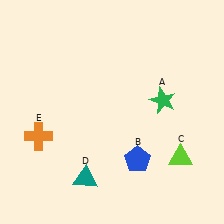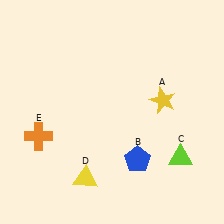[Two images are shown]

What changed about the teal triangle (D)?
In Image 1, D is teal. In Image 2, it changed to yellow.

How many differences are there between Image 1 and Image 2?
There are 2 differences between the two images.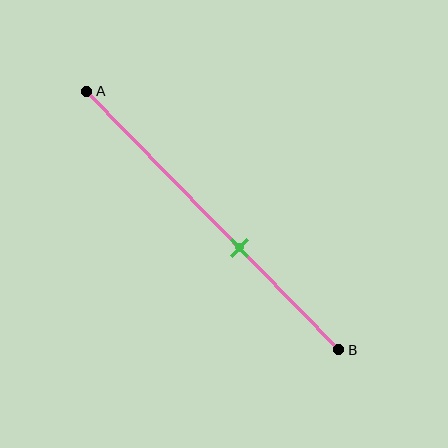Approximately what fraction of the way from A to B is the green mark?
The green mark is approximately 60% of the way from A to B.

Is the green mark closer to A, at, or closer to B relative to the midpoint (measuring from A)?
The green mark is closer to point B than the midpoint of segment AB.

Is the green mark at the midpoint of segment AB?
No, the mark is at about 60% from A, not at the 50% midpoint.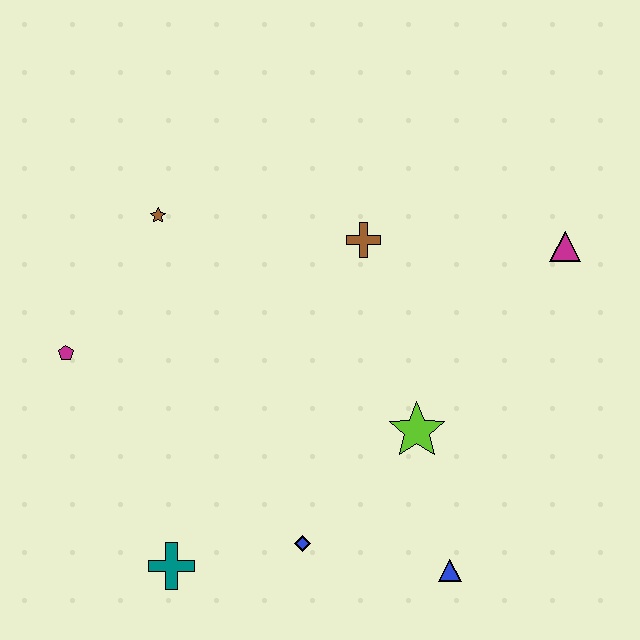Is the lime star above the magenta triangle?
No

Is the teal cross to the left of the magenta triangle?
Yes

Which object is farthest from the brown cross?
The teal cross is farthest from the brown cross.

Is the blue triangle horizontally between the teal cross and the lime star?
No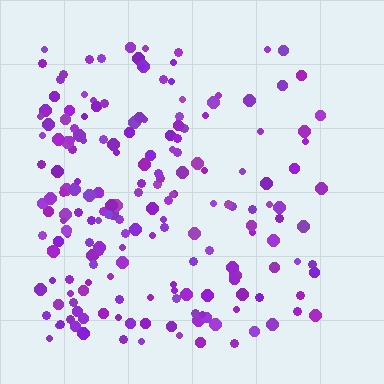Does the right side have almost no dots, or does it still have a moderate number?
Still a moderate number, just noticeably fewer than the left.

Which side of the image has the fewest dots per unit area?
The right.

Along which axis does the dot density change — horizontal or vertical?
Horizontal.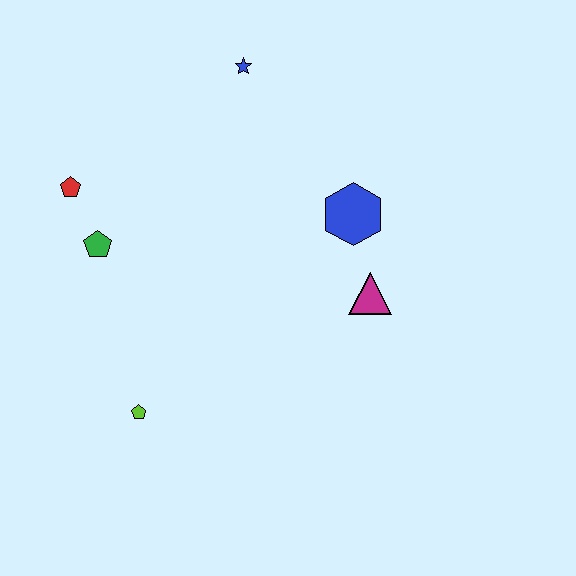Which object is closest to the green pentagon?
The red pentagon is closest to the green pentagon.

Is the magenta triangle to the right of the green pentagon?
Yes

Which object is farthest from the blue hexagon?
The lime pentagon is farthest from the blue hexagon.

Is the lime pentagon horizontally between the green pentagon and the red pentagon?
No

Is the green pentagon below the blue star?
Yes